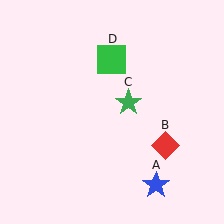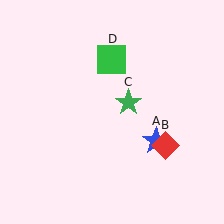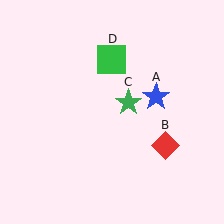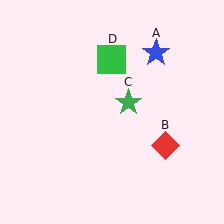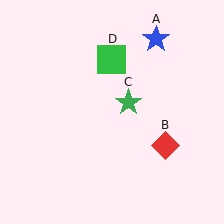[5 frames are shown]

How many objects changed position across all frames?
1 object changed position: blue star (object A).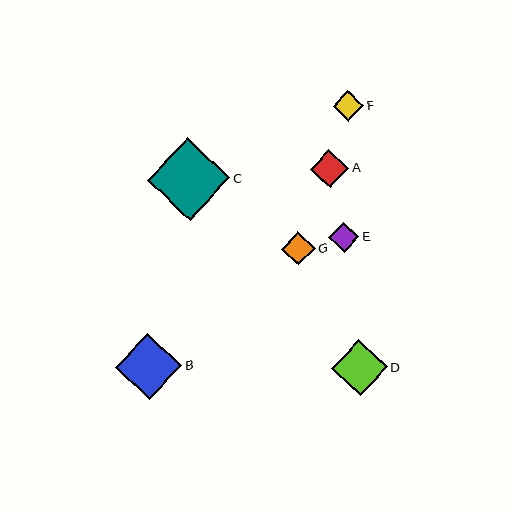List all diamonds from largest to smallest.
From largest to smallest: C, B, D, A, G, F, E.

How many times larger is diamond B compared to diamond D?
Diamond B is approximately 1.2 times the size of diamond D.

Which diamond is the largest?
Diamond C is the largest with a size of approximately 83 pixels.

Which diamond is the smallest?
Diamond E is the smallest with a size of approximately 30 pixels.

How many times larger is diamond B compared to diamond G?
Diamond B is approximately 2.0 times the size of diamond G.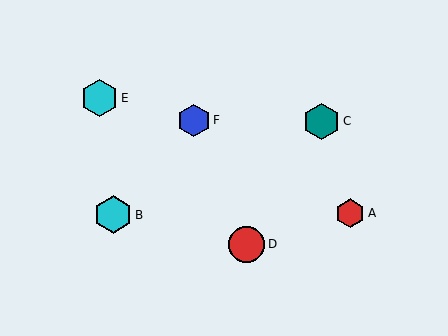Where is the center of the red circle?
The center of the red circle is at (247, 244).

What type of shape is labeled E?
Shape E is a cyan hexagon.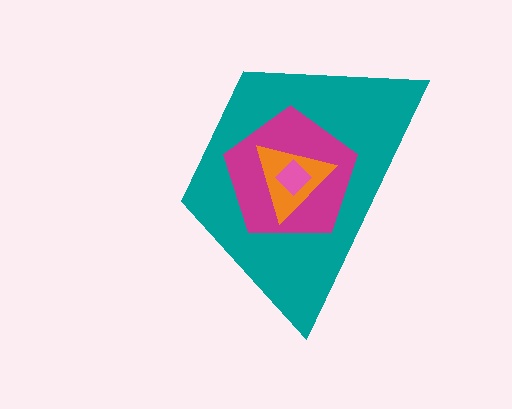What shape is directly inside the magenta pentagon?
The orange triangle.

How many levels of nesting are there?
4.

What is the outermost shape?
The teal trapezoid.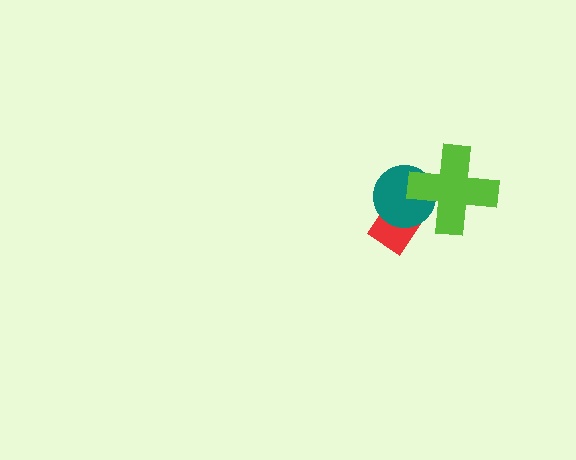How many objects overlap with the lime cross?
2 objects overlap with the lime cross.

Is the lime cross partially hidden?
No, no other shape covers it.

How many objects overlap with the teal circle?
2 objects overlap with the teal circle.